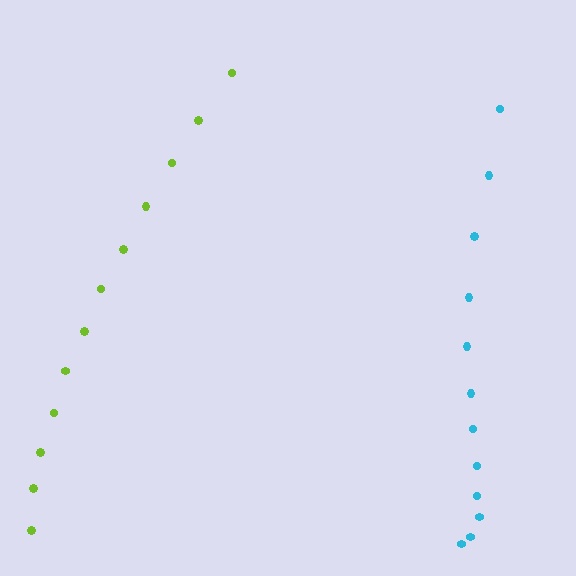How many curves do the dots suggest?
There are 2 distinct paths.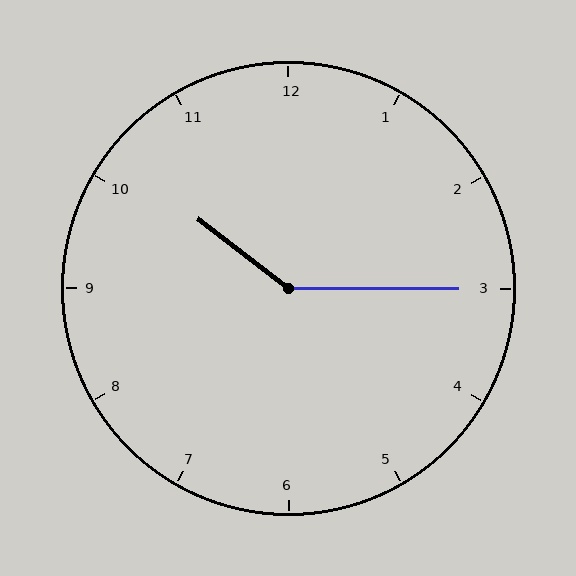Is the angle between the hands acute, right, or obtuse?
It is obtuse.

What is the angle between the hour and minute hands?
Approximately 142 degrees.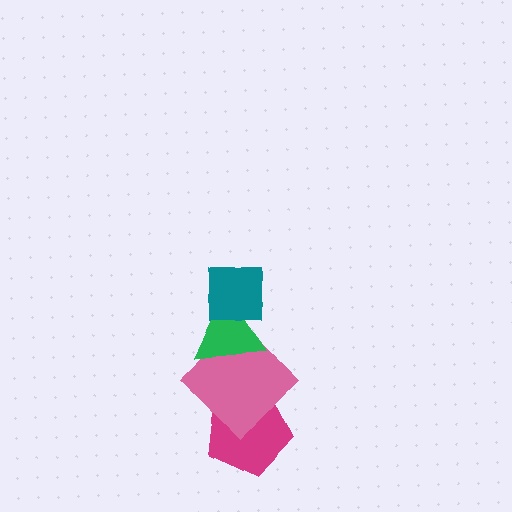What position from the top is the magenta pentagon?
The magenta pentagon is 4th from the top.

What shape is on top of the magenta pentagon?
The pink diamond is on top of the magenta pentagon.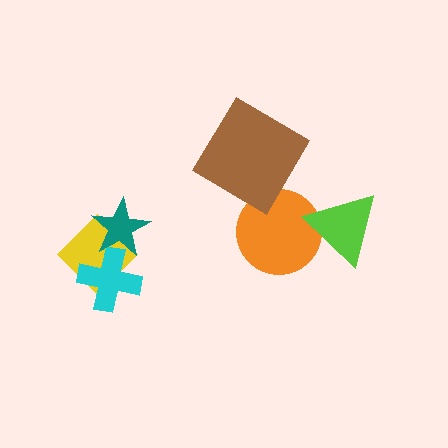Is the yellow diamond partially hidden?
Yes, it is partially covered by another shape.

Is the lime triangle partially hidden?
No, no other shape covers it.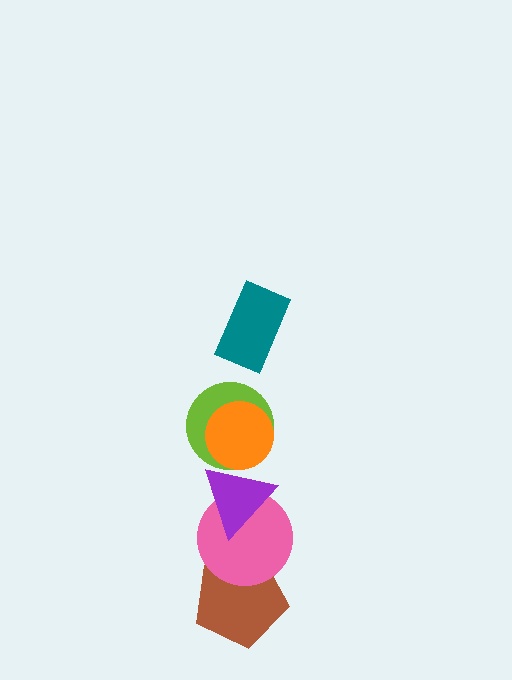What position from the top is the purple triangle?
The purple triangle is 4th from the top.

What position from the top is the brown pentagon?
The brown pentagon is 6th from the top.